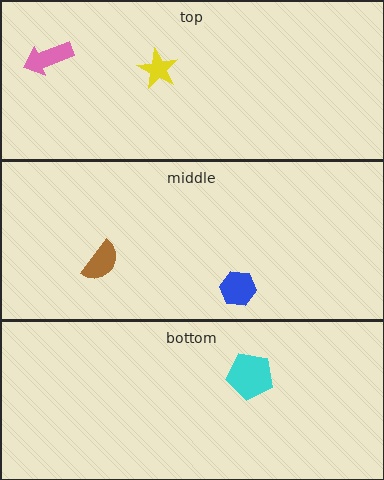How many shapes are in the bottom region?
1.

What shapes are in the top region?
The yellow star, the pink arrow.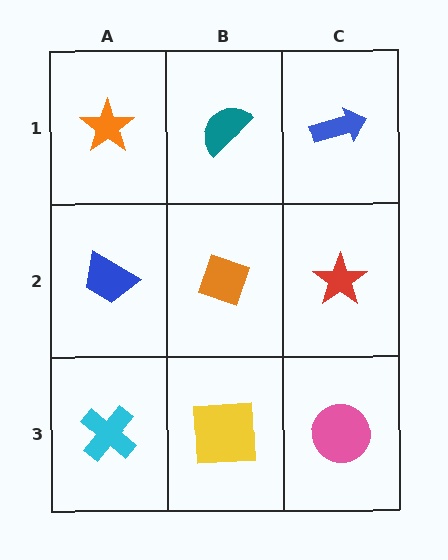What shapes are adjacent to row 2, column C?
A blue arrow (row 1, column C), a pink circle (row 3, column C), an orange diamond (row 2, column B).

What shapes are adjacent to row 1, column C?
A red star (row 2, column C), a teal semicircle (row 1, column B).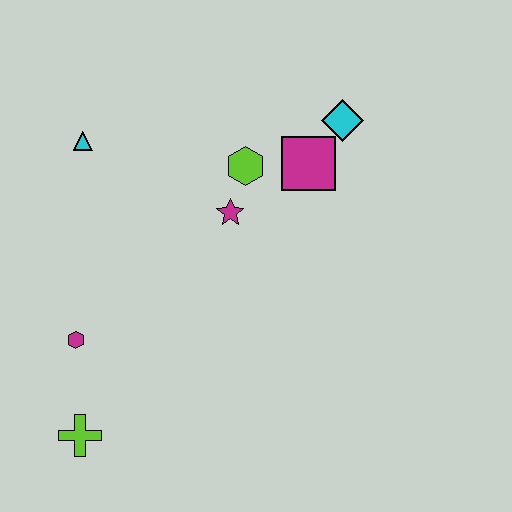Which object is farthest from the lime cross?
The cyan diamond is farthest from the lime cross.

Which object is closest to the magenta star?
The lime hexagon is closest to the magenta star.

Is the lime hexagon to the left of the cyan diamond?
Yes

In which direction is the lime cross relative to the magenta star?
The lime cross is below the magenta star.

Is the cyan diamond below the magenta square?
No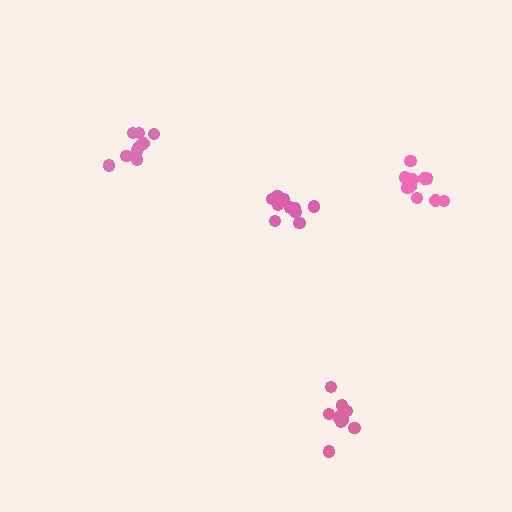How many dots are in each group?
Group 1: 11 dots, Group 2: 12 dots, Group 3: 9 dots, Group 4: 9 dots (41 total).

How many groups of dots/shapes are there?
There are 4 groups.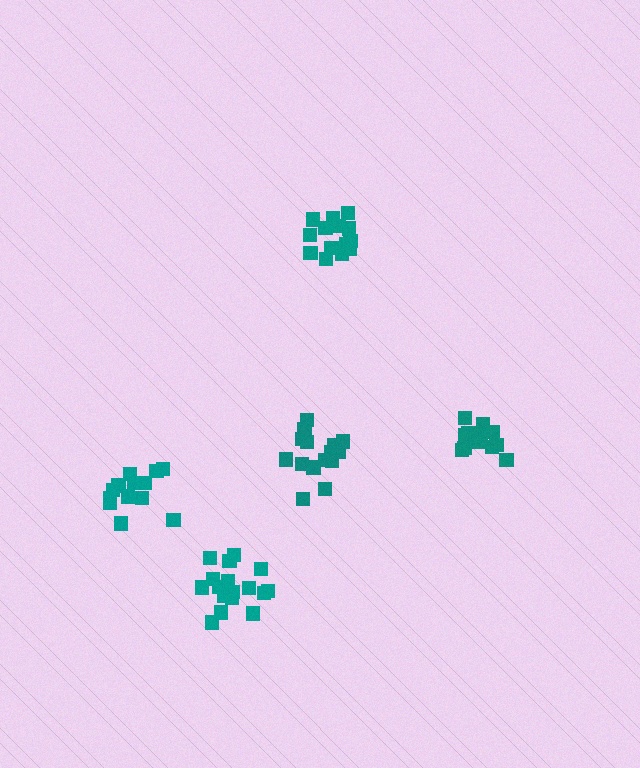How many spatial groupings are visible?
There are 5 spatial groupings.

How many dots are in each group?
Group 1: 16 dots, Group 2: 14 dots, Group 3: 14 dots, Group 4: 14 dots, Group 5: 17 dots (75 total).